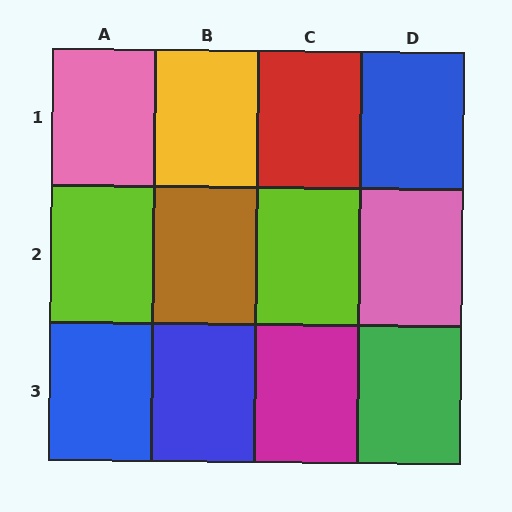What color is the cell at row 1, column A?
Pink.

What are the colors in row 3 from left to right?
Blue, blue, magenta, green.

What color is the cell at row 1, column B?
Yellow.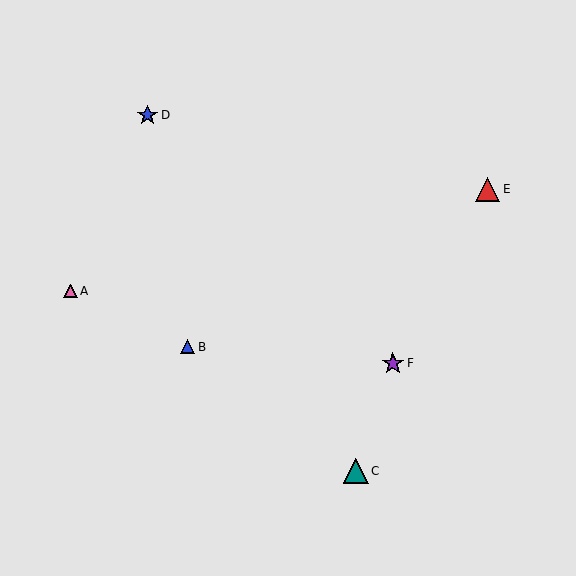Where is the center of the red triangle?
The center of the red triangle is at (488, 189).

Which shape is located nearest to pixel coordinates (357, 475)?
The teal triangle (labeled C) at (356, 471) is nearest to that location.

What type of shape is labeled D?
Shape D is a blue star.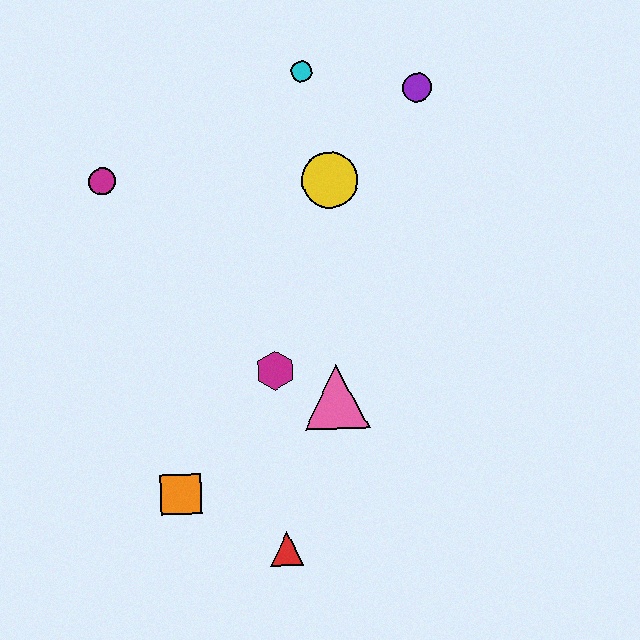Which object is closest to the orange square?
The red triangle is closest to the orange square.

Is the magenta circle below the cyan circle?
Yes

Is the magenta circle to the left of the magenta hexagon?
Yes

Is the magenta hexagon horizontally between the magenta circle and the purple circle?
Yes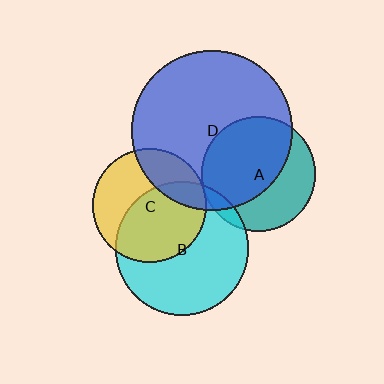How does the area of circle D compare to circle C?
Approximately 2.0 times.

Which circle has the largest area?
Circle D (blue).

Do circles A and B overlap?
Yes.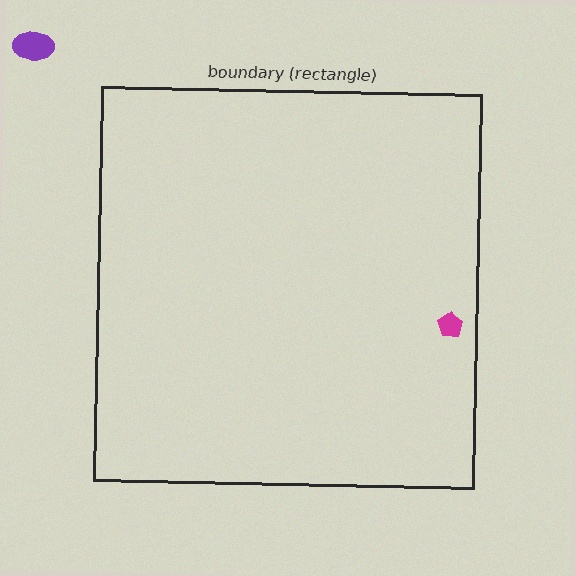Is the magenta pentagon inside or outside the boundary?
Inside.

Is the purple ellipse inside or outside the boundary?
Outside.